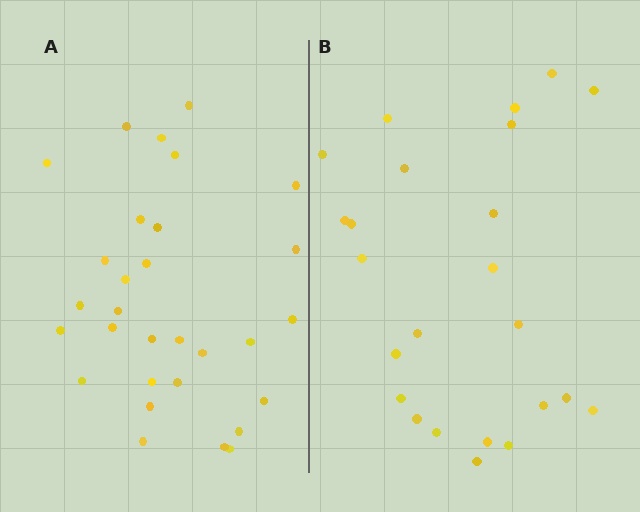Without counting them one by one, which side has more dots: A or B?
Region A (the left region) has more dots.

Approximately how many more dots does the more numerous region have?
Region A has about 6 more dots than region B.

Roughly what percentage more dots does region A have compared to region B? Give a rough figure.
About 25% more.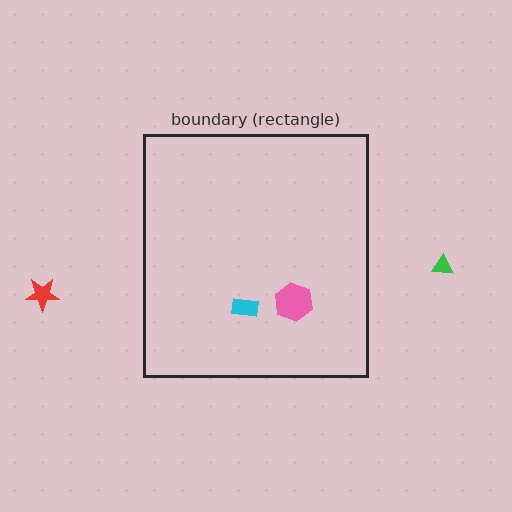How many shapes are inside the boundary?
2 inside, 2 outside.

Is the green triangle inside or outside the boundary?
Outside.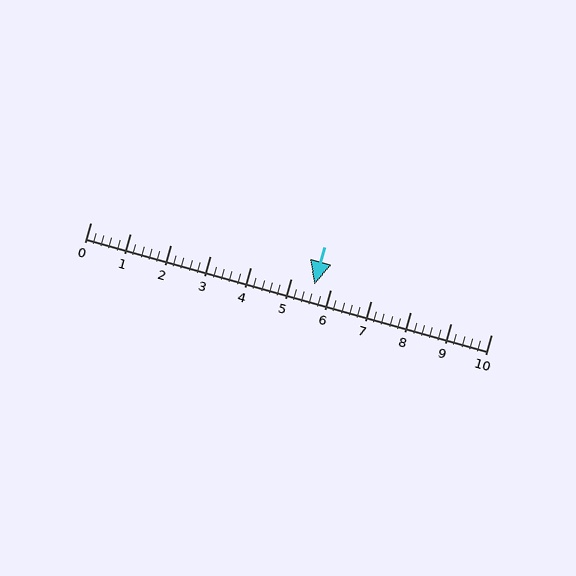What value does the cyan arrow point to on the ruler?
The cyan arrow points to approximately 5.6.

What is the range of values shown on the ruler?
The ruler shows values from 0 to 10.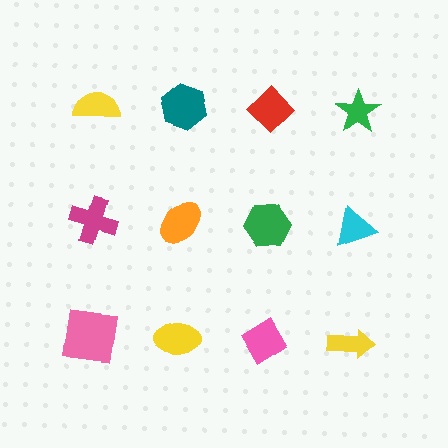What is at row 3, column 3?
A pink diamond.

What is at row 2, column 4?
A cyan triangle.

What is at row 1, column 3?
A red diamond.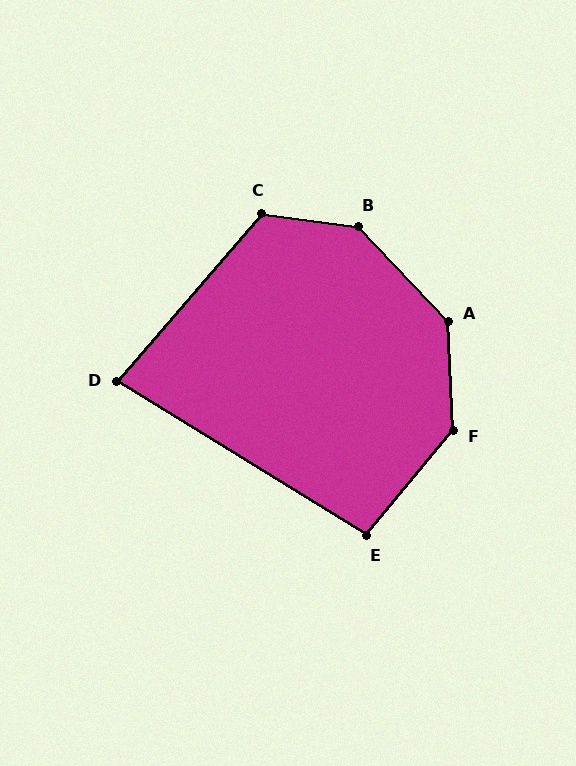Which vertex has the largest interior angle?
B, at approximately 141 degrees.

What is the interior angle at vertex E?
Approximately 98 degrees (obtuse).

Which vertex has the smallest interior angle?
D, at approximately 81 degrees.